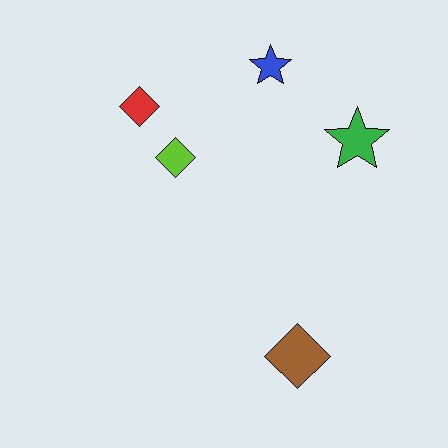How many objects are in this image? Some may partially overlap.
There are 5 objects.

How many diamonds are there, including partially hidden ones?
There are 3 diamonds.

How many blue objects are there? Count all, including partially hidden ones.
There is 1 blue object.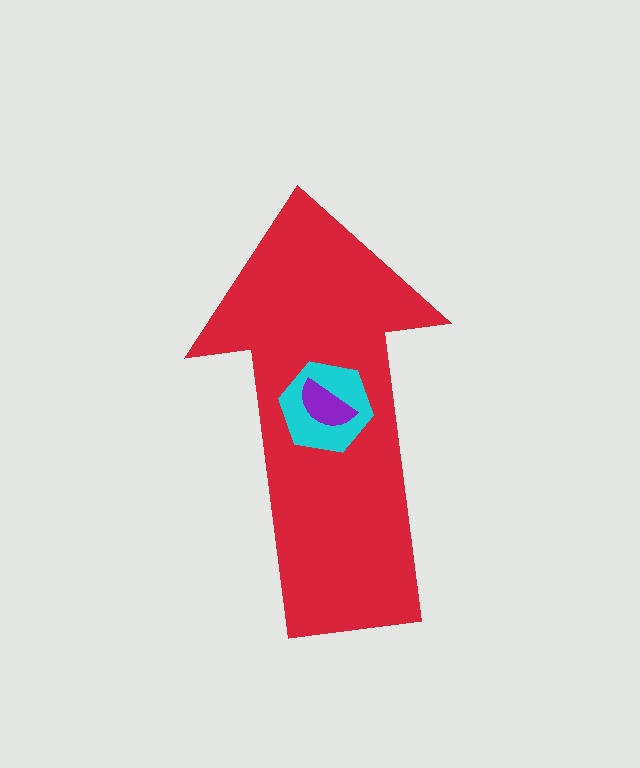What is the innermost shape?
The purple semicircle.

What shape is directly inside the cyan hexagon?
The purple semicircle.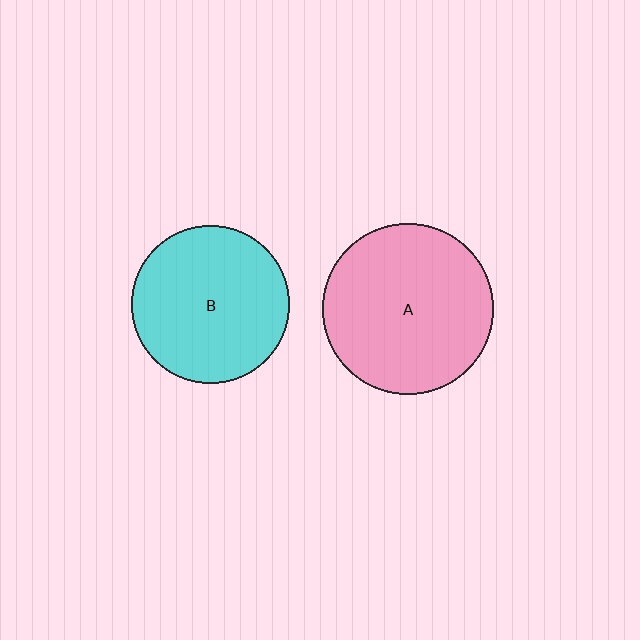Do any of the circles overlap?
No, none of the circles overlap.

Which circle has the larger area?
Circle A (pink).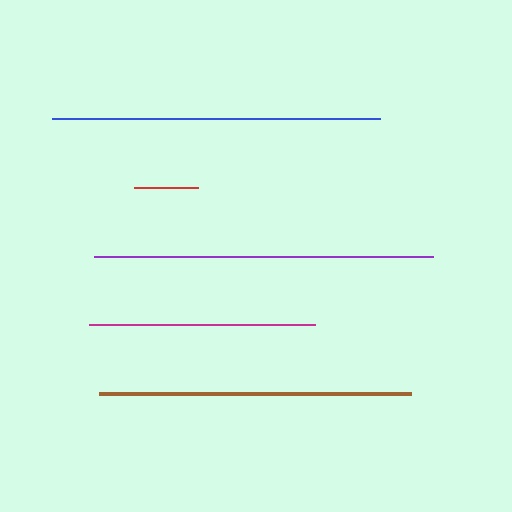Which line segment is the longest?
The purple line is the longest at approximately 339 pixels.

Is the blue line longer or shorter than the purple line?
The purple line is longer than the blue line.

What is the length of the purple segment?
The purple segment is approximately 339 pixels long.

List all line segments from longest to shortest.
From longest to shortest: purple, blue, brown, magenta, red.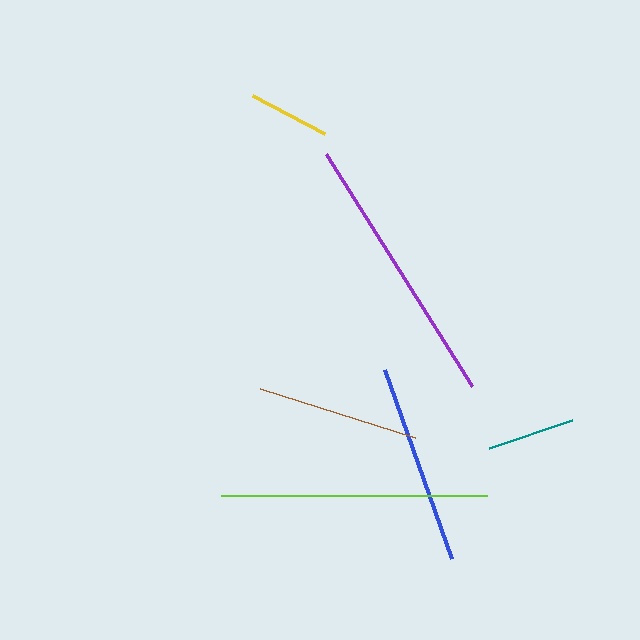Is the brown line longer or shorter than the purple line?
The purple line is longer than the brown line.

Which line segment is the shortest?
The yellow line is the shortest at approximately 81 pixels.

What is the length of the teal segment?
The teal segment is approximately 87 pixels long.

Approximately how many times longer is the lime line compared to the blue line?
The lime line is approximately 1.3 times the length of the blue line.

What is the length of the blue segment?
The blue segment is approximately 200 pixels long.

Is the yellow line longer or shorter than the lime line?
The lime line is longer than the yellow line.